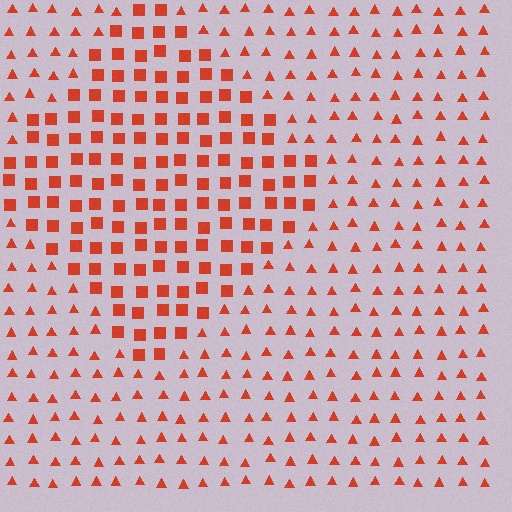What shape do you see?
I see a diamond.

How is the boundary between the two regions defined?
The boundary is defined by a change in element shape: squares inside vs. triangles outside. All elements share the same color and spacing.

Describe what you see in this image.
The image is filled with small red elements arranged in a uniform grid. A diamond-shaped region contains squares, while the surrounding area contains triangles. The boundary is defined purely by the change in element shape.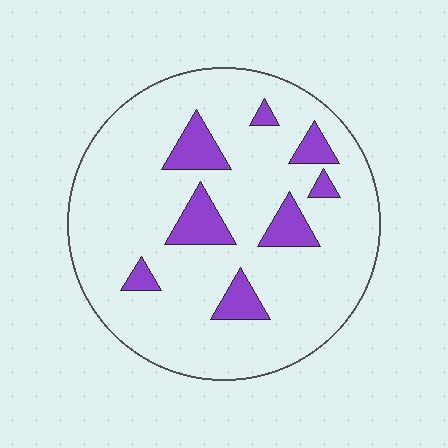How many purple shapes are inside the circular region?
8.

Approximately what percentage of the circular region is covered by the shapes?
Approximately 15%.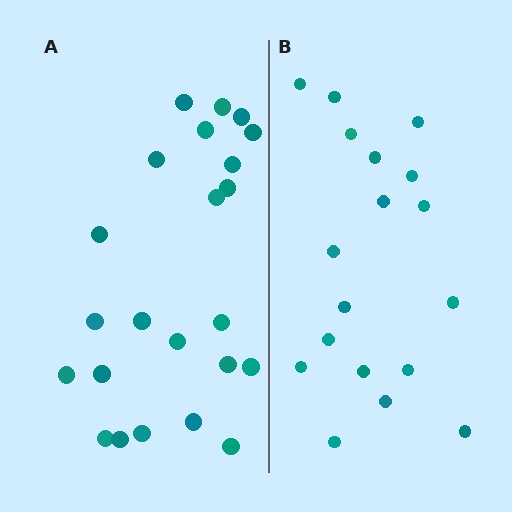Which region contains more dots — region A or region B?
Region A (the left region) has more dots.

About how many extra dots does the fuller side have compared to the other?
Region A has about 5 more dots than region B.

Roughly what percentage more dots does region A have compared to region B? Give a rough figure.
About 30% more.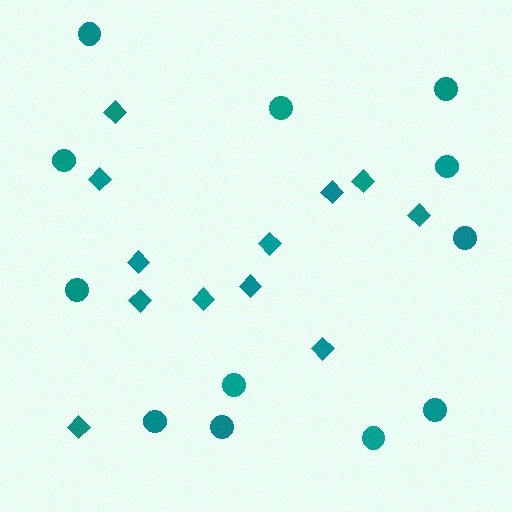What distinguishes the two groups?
There are 2 groups: one group of diamonds (12) and one group of circles (12).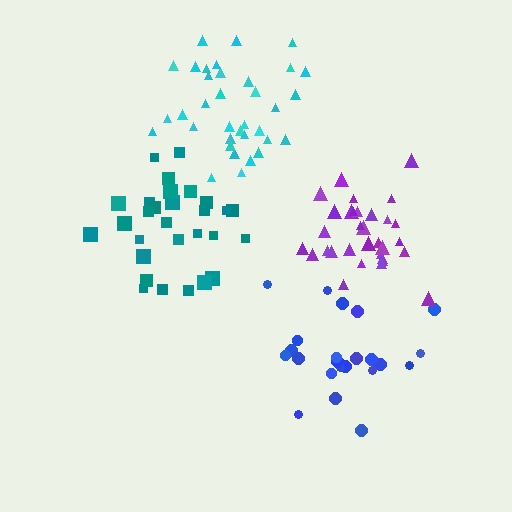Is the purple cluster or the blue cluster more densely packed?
Purple.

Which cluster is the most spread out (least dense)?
Blue.